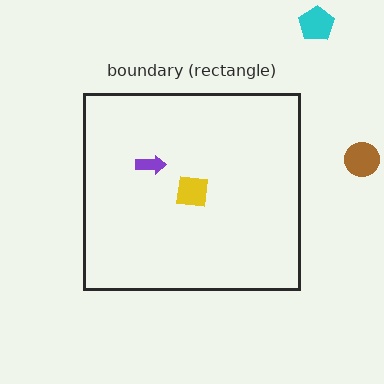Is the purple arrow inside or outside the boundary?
Inside.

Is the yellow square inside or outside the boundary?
Inside.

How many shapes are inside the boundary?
2 inside, 2 outside.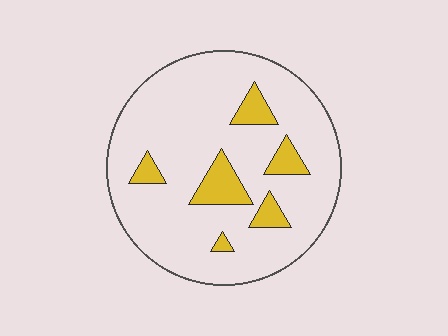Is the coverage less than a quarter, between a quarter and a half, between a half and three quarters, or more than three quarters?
Less than a quarter.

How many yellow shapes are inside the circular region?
6.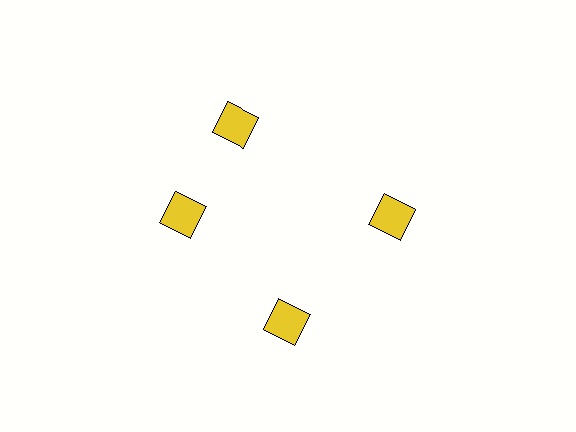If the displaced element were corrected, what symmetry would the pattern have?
It would have 4-fold rotational symmetry — the pattern would map onto itself every 90 degrees.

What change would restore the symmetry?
The symmetry would be restored by rotating it back into even spacing with its neighbors so that all 4 squares sit at equal angles and equal distance from the center.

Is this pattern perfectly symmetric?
No. The 4 yellow squares are arranged in a ring, but one element near the 12 o'clock position is rotated out of alignment along the ring, breaking the 4-fold rotational symmetry.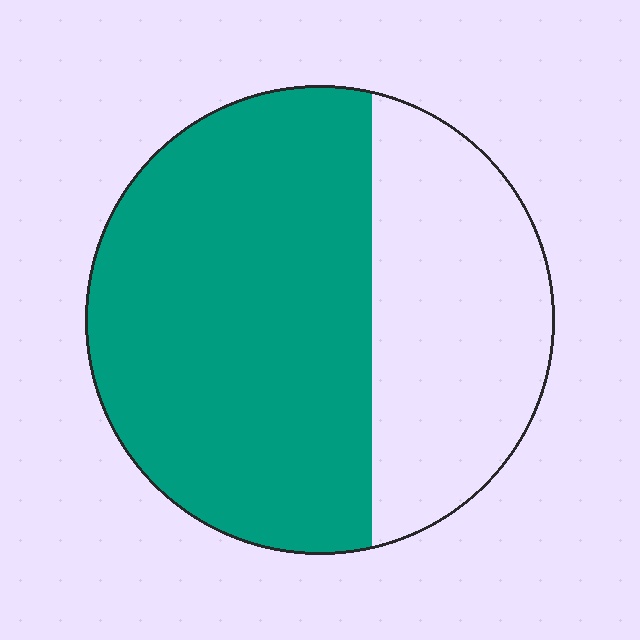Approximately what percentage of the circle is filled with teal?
Approximately 65%.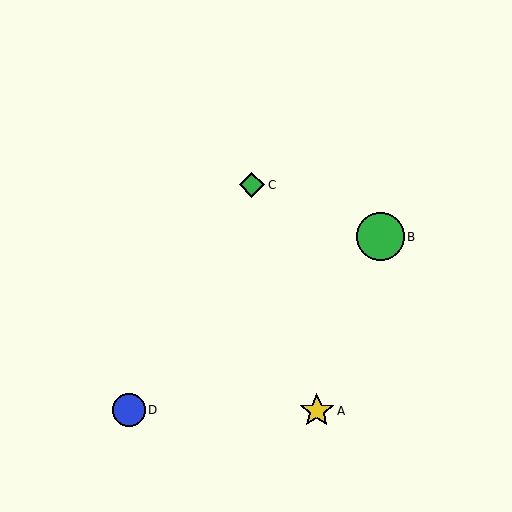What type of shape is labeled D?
Shape D is a blue circle.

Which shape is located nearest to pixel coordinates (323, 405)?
The yellow star (labeled A) at (317, 411) is nearest to that location.